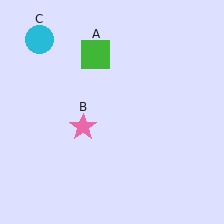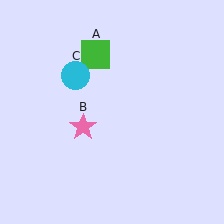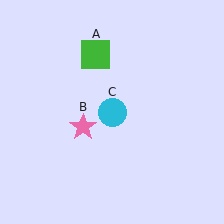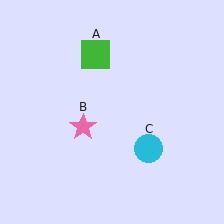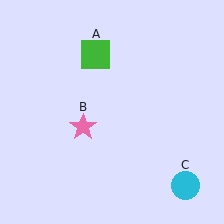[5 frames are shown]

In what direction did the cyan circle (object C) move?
The cyan circle (object C) moved down and to the right.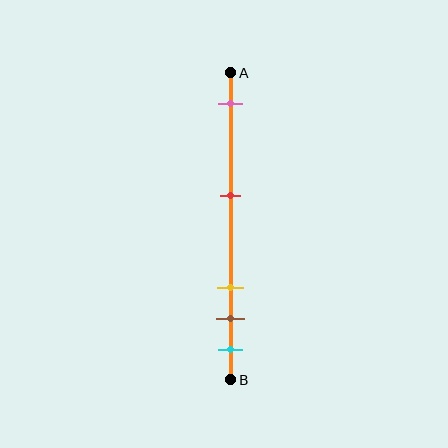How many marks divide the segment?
There are 5 marks dividing the segment.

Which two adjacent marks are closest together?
The brown and cyan marks are the closest adjacent pair.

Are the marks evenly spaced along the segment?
No, the marks are not evenly spaced.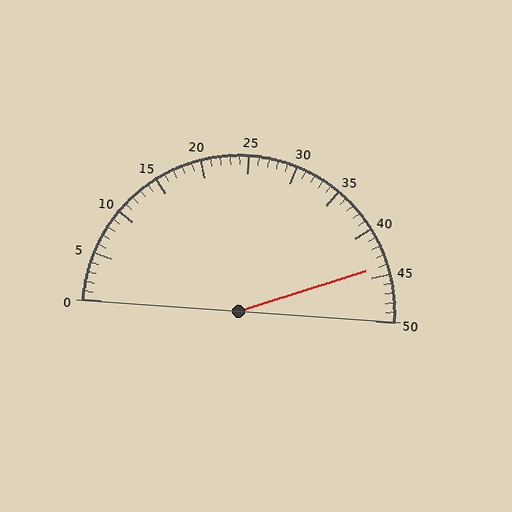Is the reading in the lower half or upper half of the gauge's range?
The reading is in the upper half of the range (0 to 50).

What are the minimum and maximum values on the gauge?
The gauge ranges from 0 to 50.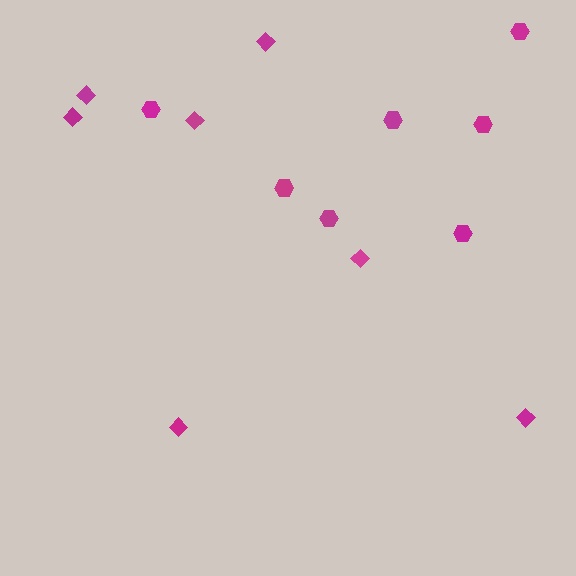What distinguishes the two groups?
There are 2 groups: one group of diamonds (7) and one group of hexagons (7).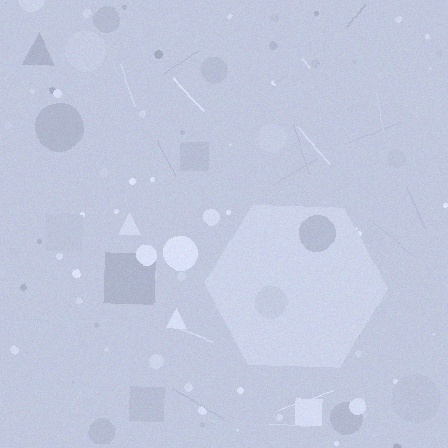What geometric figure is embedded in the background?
A hexagon is embedded in the background.